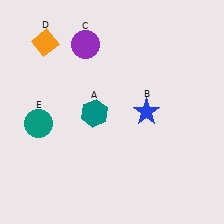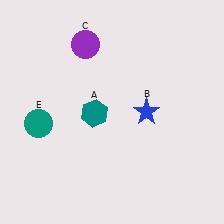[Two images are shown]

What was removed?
The orange diamond (D) was removed in Image 2.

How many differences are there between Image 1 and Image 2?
There is 1 difference between the two images.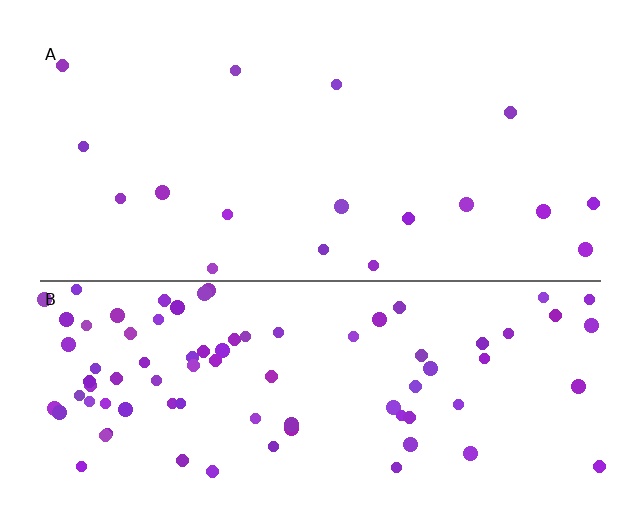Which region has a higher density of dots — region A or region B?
B (the bottom).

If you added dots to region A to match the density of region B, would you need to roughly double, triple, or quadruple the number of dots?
Approximately quadruple.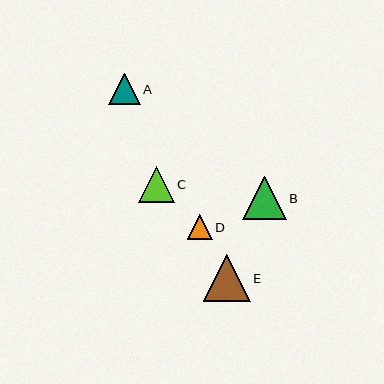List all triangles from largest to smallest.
From largest to smallest: E, B, C, A, D.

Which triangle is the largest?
Triangle E is the largest with a size of approximately 47 pixels.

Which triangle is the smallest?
Triangle D is the smallest with a size of approximately 25 pixels.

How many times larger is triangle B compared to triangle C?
Triangle B is approximately 1.2 times the size of triangle C.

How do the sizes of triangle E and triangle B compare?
Triangle E and triangle B are approximately the same size.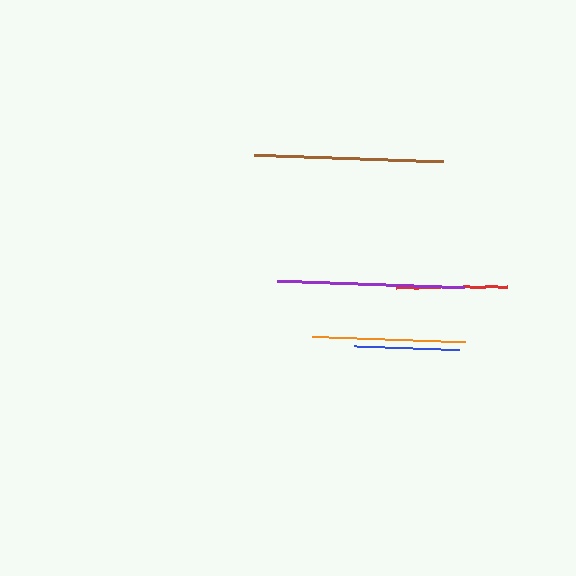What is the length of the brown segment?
The brown segment is approximately 189 pixels long.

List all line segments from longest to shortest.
From longest to shortest: brown, purple, orange, red, blue.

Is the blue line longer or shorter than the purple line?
The purple line is longer than the blue line.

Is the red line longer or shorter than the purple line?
The purple line is longer than the red line.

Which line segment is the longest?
The brown line is the longest at approximately 189 pixels.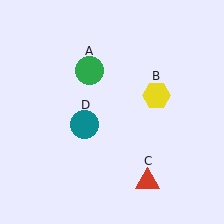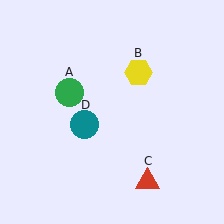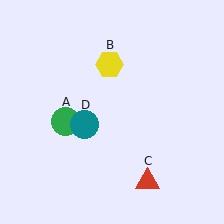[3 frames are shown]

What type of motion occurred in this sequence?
The green circle (object A), yellow hexagon (object B) rotated counterclockwise around the center of the scene.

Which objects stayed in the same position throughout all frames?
Red triangle (object C) and teal circle (object D) remained stationary.